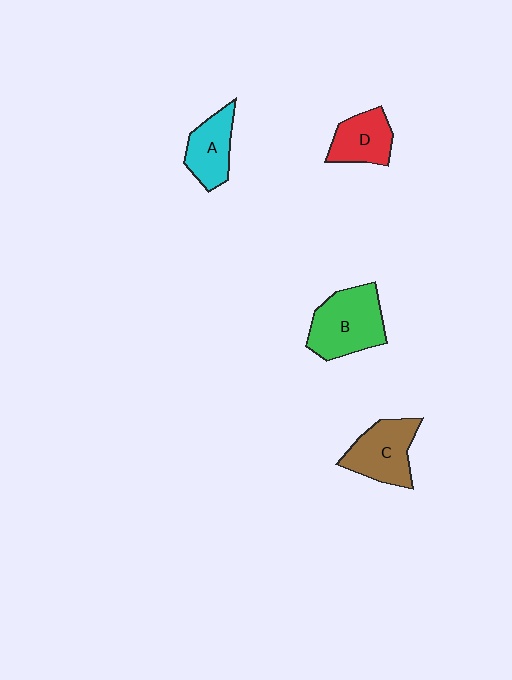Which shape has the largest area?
Shape B (green).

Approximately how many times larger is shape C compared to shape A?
Approximately 1.3 times.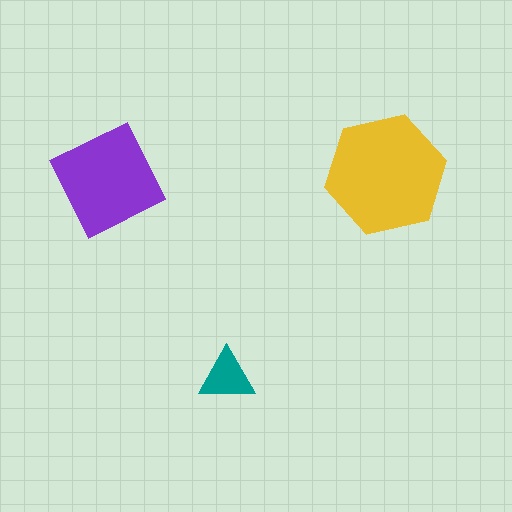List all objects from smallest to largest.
The teal triangle, the purple diamond, the yellow hexagon.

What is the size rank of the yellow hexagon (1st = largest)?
1st.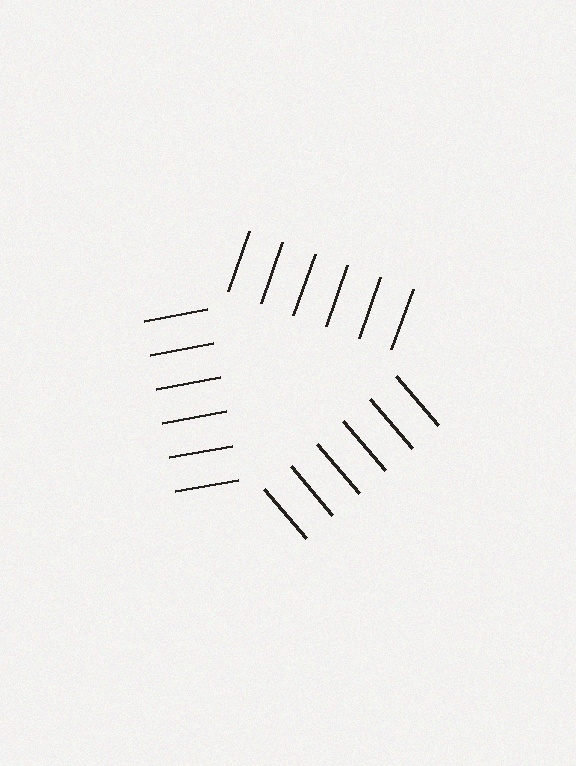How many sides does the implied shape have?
3 sides — the line-ends trace a triangle.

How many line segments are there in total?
18 — 6 along each of the 3 edges.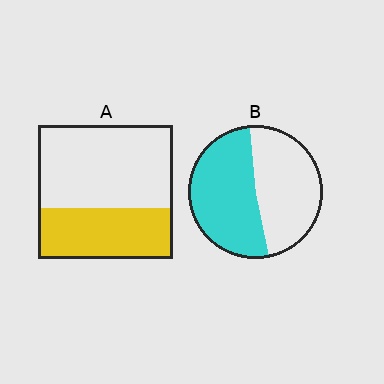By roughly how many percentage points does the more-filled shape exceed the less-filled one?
By roughly 15 percentage points (B over A).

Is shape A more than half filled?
No.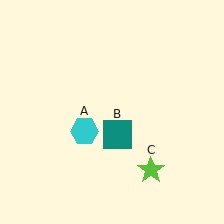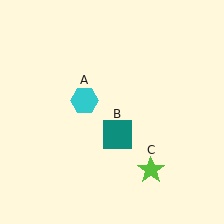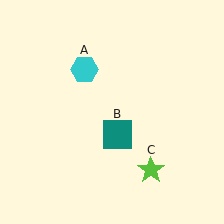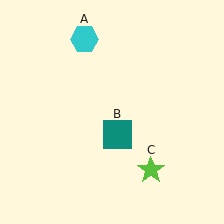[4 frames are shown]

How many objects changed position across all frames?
1 object changed position: cyan hexagon (object A).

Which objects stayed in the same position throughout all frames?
Teal square (object B) and lime star (object C) remained stationary.